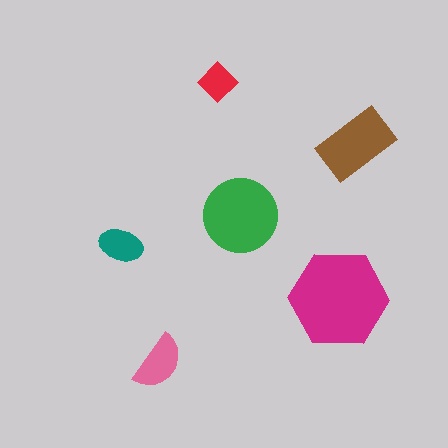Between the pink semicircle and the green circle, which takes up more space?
The green circle.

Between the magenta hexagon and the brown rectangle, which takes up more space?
The magenta hexagon.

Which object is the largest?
The magenta hexagon.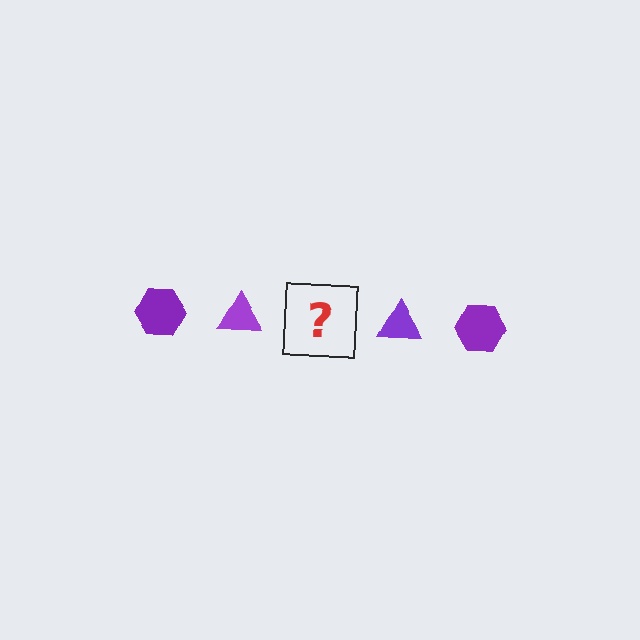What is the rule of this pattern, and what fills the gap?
The rule is that the pattern cycles through hexagon, triangle shapes in purple. The gap should be filled with a purple hexagon.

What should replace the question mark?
The question mark should be replaced with a purple hexagon.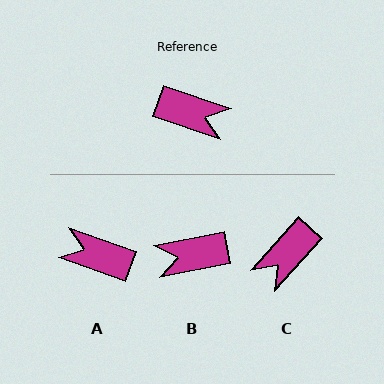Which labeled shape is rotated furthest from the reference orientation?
A, about 179 degrees away.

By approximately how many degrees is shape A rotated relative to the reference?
Approximately 179 degrees counter-clockwise.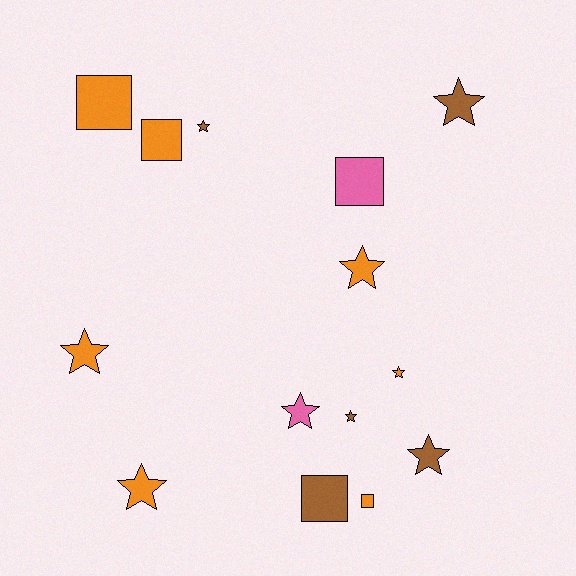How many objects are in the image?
There are 14 objects.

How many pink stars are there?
There is 1 pink star.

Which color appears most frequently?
Orange, with 7 objects.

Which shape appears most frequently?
Star, with 9 objects.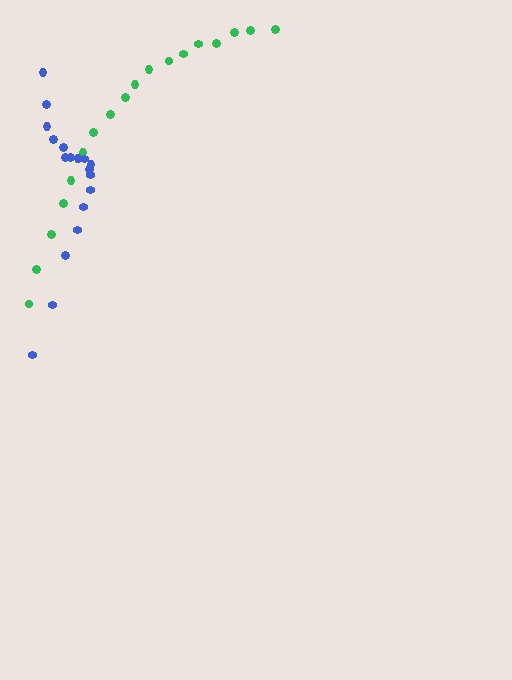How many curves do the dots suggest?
There are 2 distinct paths.